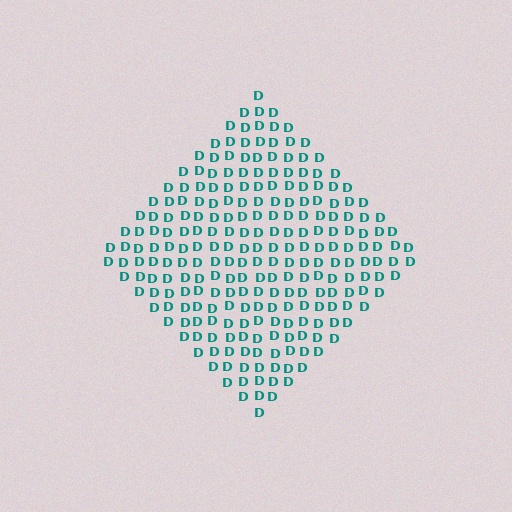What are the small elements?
The small elements are letter D's.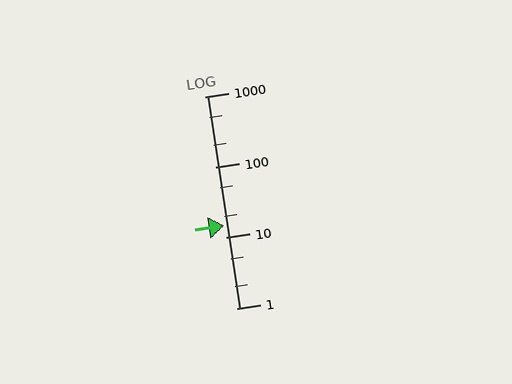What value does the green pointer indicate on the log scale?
The pointer indicates approximately 15.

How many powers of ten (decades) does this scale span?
The scale spans 3 decades, from 1 to 1000.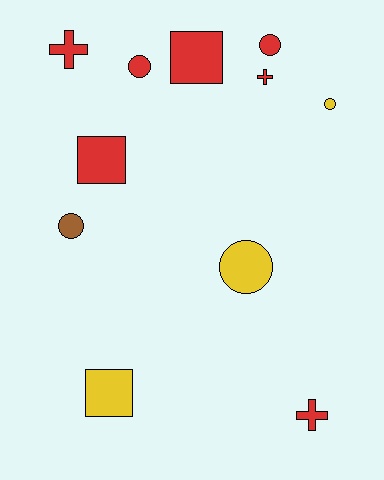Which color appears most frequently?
Red, with 7 objects.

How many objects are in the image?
There are 11 objects.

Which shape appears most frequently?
Circle, with 5 objects.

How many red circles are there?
There are 2 red circles.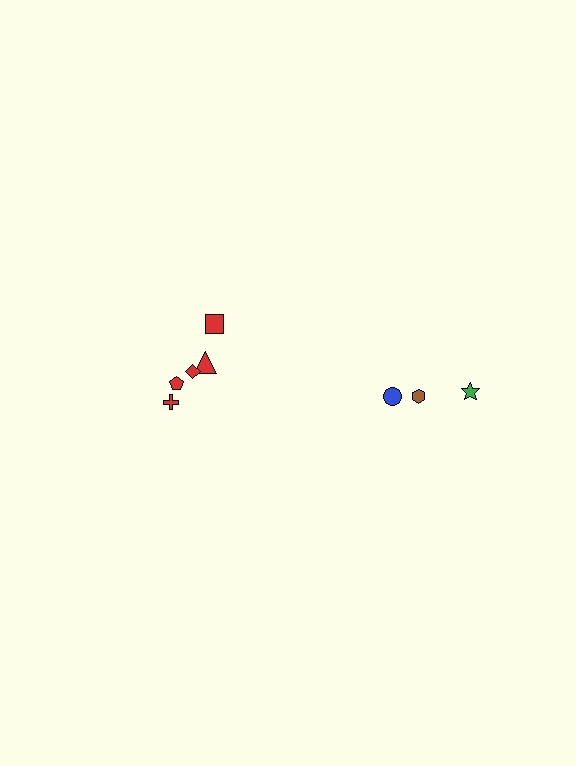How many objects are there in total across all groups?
There are 8 objects.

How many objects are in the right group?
There are 3 objects.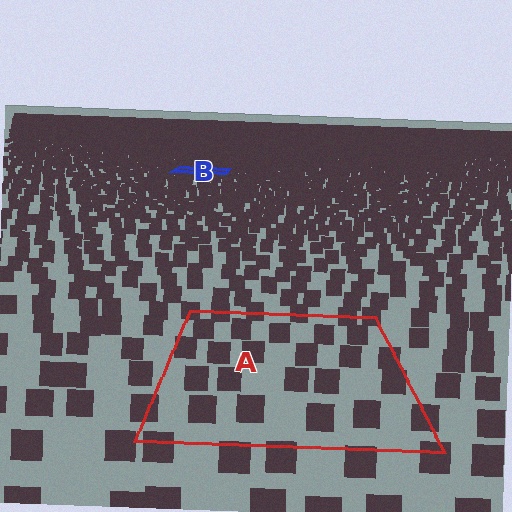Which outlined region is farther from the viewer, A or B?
Region B is farther from the viewer — the texture elements inside it appear smaller and more densely packed.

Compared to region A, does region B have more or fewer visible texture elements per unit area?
Region B has more texture elements per unit area — they are packed more densely because it is farther away.